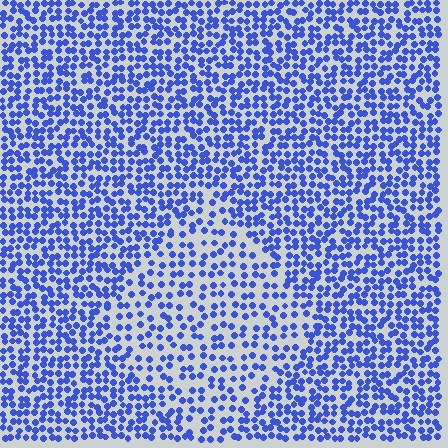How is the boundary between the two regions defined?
The boundary is defined by a change in element density (approximately 1.7x ratio). All elements are the same color, size, and shape.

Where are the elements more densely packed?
The elements are more densely packed outside the diamond boundary.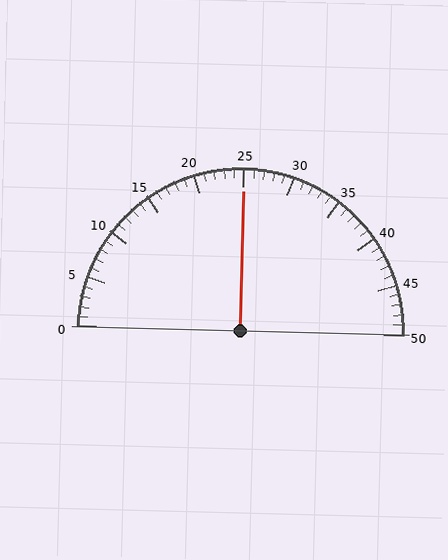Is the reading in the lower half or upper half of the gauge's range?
The reading is in the upper half of the range (0 to 50).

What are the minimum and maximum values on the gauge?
The gauge ranges from 0 to 50.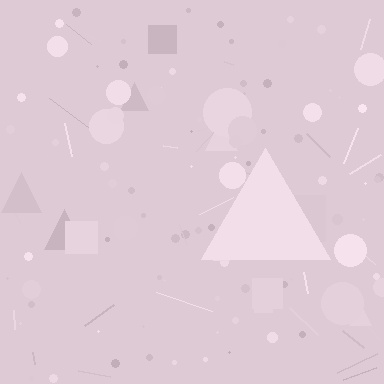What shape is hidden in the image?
A triangle is hidden in the image.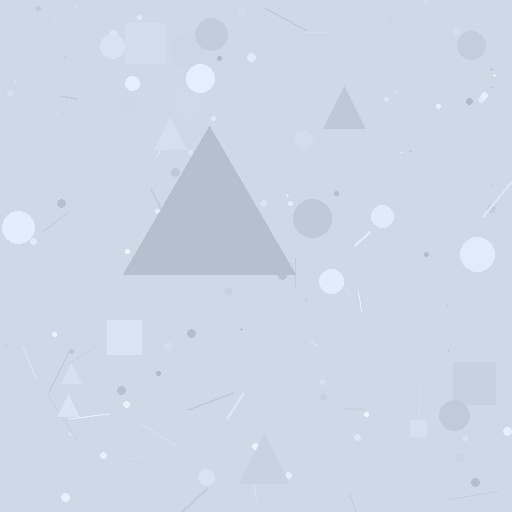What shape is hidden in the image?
A triangle is hidden in the image.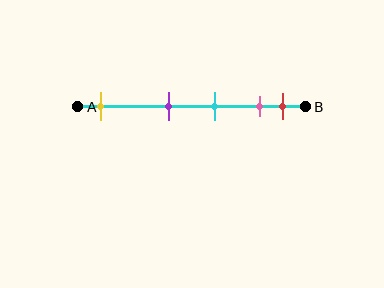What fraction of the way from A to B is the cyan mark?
The cyan mark is approximately 60% (0.6) of the way from A to B.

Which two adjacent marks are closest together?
The pink and red marks are the closest adjacent pair.